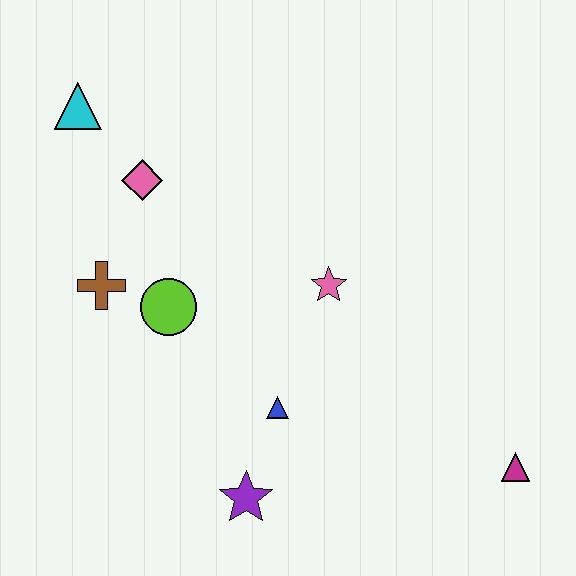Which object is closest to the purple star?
The blue triangle is closest to the purple star.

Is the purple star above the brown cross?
No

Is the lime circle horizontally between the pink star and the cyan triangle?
Yes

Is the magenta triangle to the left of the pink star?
No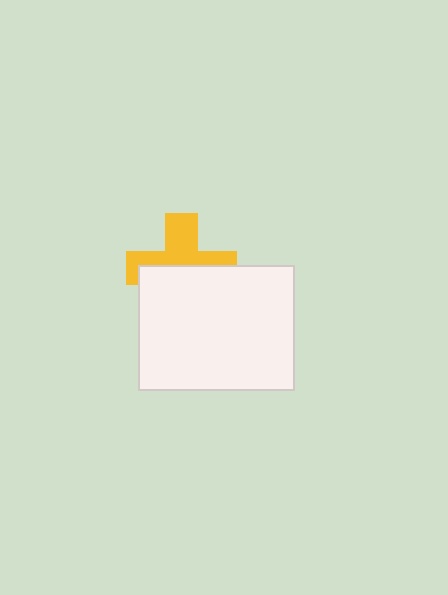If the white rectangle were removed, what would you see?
You would see the complete yellow cross.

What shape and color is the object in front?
The object in front is a white rectangle.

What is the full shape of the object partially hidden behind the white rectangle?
The partially hidden object is a yellow cross.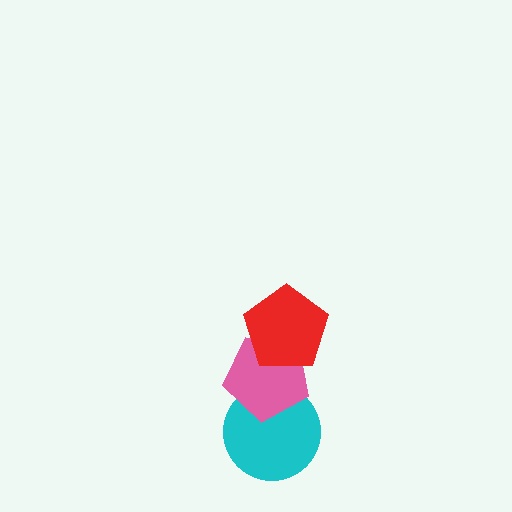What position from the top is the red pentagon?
The red pentagon is 1st from the top.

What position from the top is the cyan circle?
The cyan circle is 3rd from the top.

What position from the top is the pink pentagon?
The pink pentagon is 2nd from the top.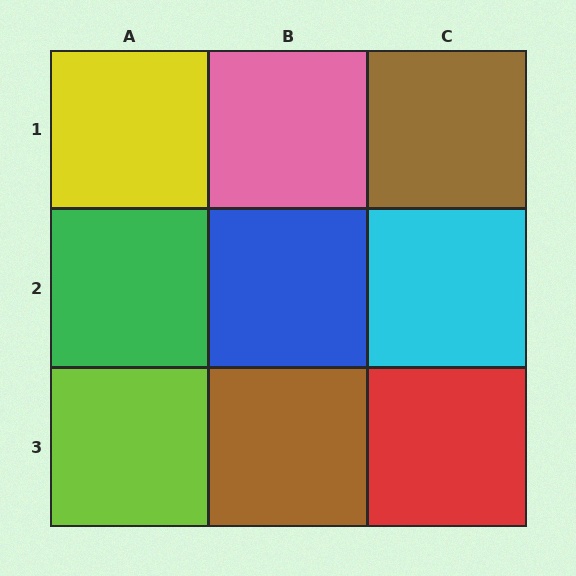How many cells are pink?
1 cell is pink.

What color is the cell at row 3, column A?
Lime.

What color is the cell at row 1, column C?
Brown.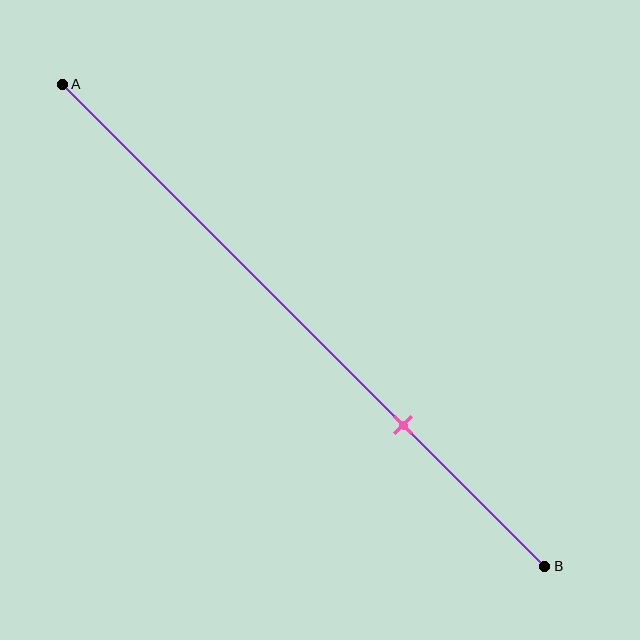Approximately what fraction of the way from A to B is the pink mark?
The pink mark is approximately 70% of the way from A to B.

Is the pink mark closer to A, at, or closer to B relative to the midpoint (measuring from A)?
The pink mark is closer to point B than the midpoint of segment AB.